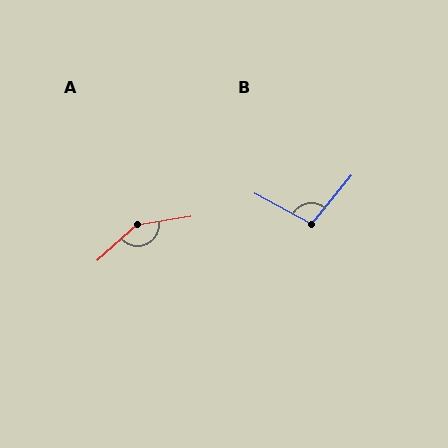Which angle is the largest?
A, at approximately 146 degrees.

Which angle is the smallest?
B, at approximately 101 degrees.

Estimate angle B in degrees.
Approximately 101 degrees.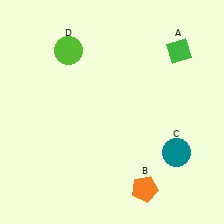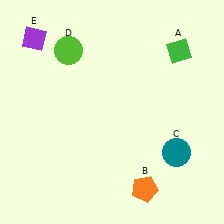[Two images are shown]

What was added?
A purple diamond (E) was added in Image 2.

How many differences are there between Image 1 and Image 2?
There is 1 difference between the two images.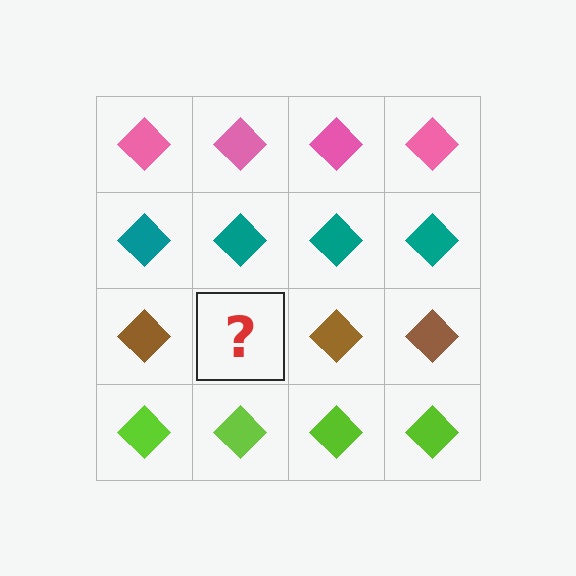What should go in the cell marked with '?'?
The missing cell should contain a brown diamond.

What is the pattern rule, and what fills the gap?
The rule is that each row has a consistent color. The gap should be filled with a brown diamond.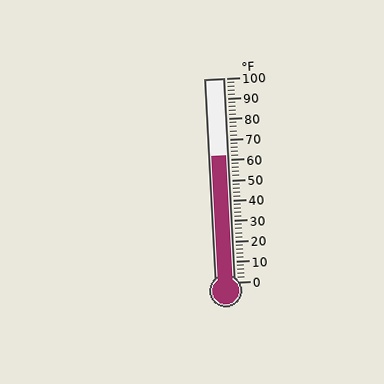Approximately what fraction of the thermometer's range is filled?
The thermometer is filled to approximately 60% of its range.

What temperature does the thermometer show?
The thermometer shows approximately 62°F.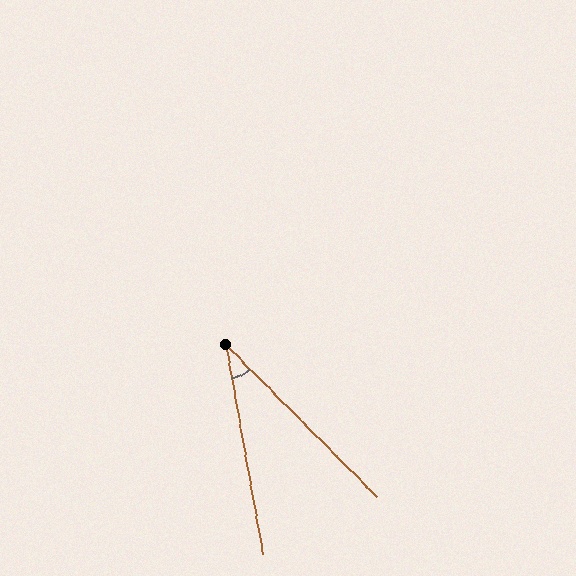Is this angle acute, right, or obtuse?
It is acute.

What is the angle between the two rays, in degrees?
Approximately 35 degrees.